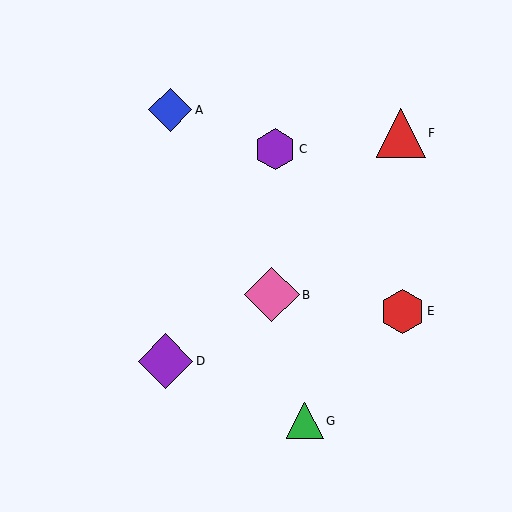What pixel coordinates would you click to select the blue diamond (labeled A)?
Click at (170, 110) to select the blue diamond A.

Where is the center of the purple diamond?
The center of the purple diamond is at (166, 361).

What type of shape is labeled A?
Shape A is a blue diamond.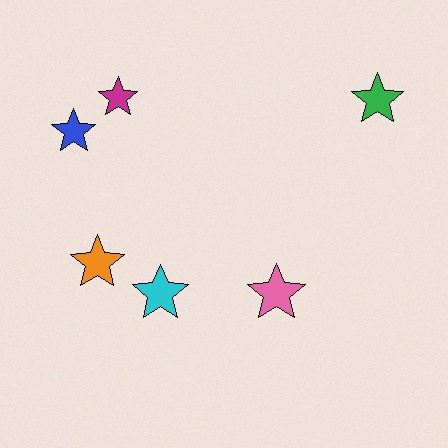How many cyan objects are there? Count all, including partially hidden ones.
There is 1 cyan object.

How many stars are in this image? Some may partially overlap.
There are 6 stars.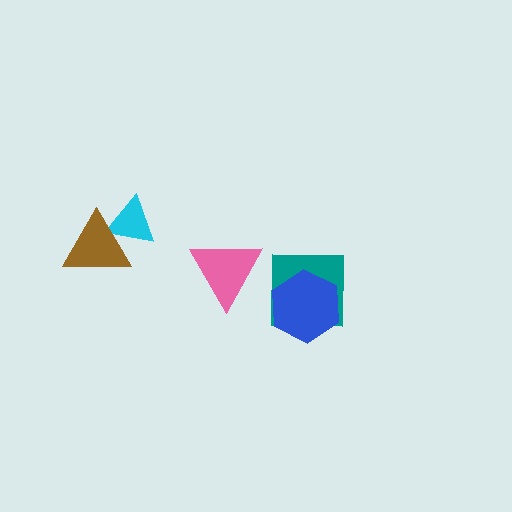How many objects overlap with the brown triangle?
1 object overlaps with the brown triangle.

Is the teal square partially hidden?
Yes, it is partially covered by another shape.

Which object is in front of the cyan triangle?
The brown triangle is in front of the cyan triangle.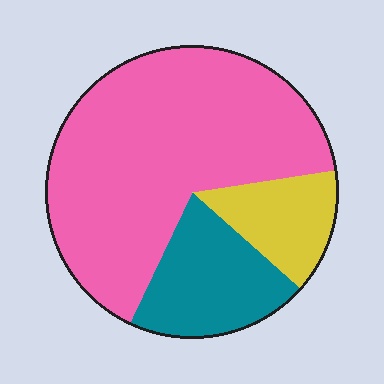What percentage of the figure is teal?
Teal covers around 20% of the figure.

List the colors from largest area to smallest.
From largest to smallest: pink, teal, yellow.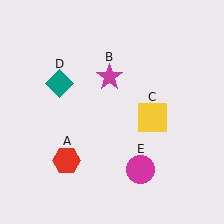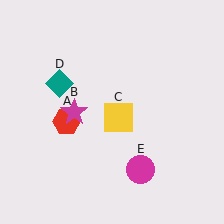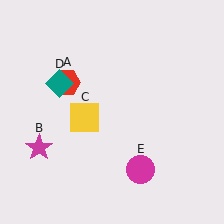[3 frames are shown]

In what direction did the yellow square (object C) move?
The yellow square (object C) moved left.